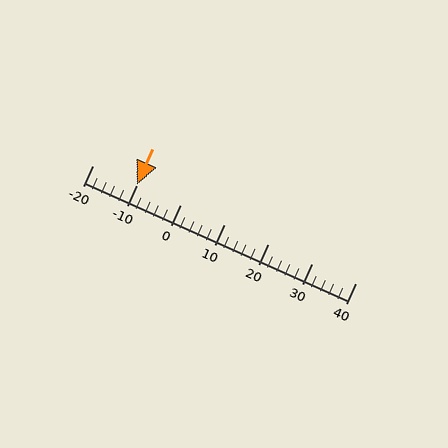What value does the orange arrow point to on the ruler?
The orange arrow points to approximately -10.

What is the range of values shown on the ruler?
The ruler shows values from -20 to 40.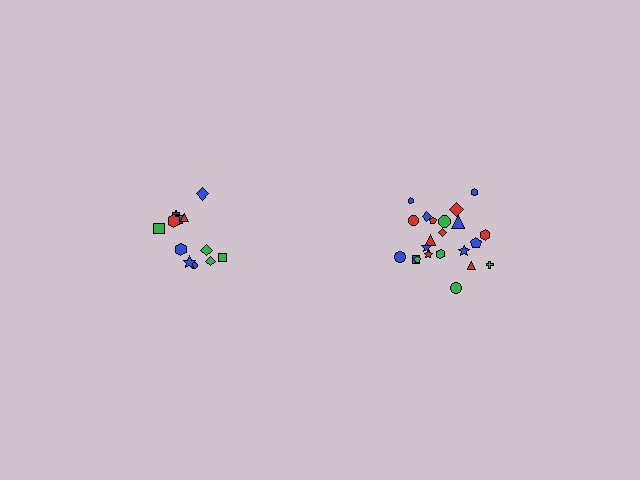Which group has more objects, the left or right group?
The right group.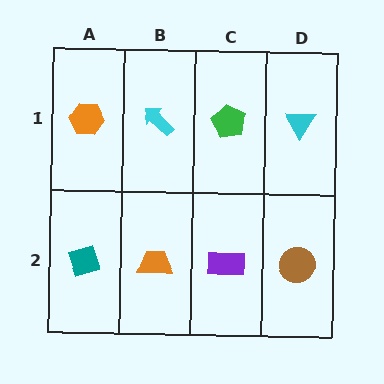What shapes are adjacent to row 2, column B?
A cyan arrow (row 1, column B), a teal diamond (row 2, column A), a purple rectangle (row 2, column C).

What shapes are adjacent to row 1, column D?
A brown circle (row 2, column D), a green pentagon (row 1, column C).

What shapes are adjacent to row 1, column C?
A purple rectangle (row 2, column C), a cyan arrow (row 1, column B), a cyan triangle (row 1, column D).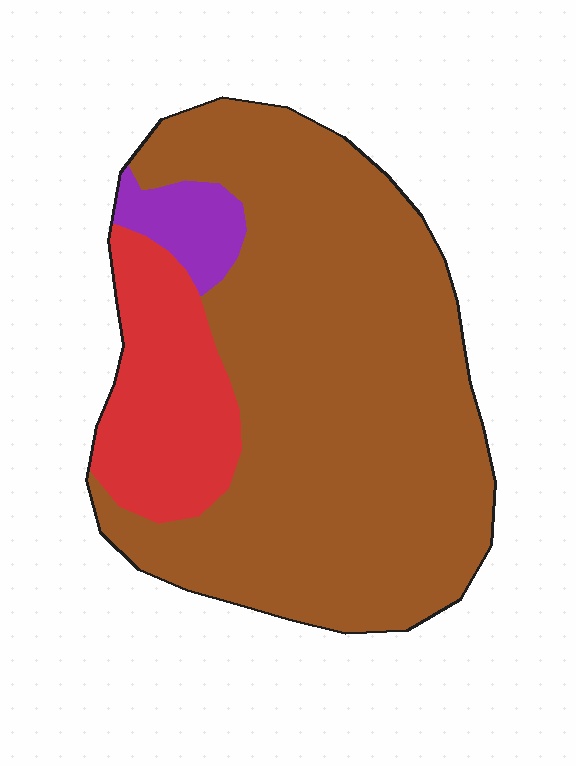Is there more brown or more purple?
Brown.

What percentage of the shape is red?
Red takes up about one sixth (1/6) of the shape.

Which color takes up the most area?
Brown, at roughly 75%.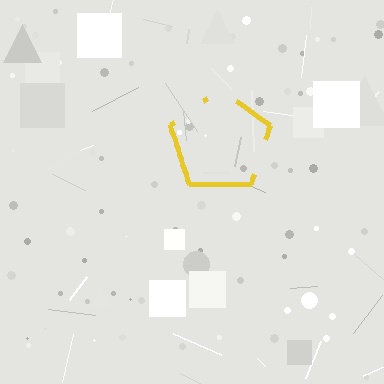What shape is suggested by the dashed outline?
The dashed outline suggests a pentagon.